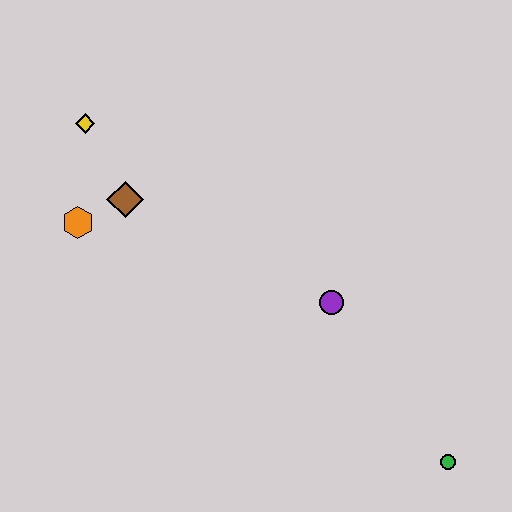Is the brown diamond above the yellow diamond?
No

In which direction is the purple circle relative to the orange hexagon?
The purple circle is to the right of the orange hexagon.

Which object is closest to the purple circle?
The green circle is closest to the purple circle.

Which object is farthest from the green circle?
The yellow diamond is farthest from the green circle.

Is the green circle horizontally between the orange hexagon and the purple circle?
No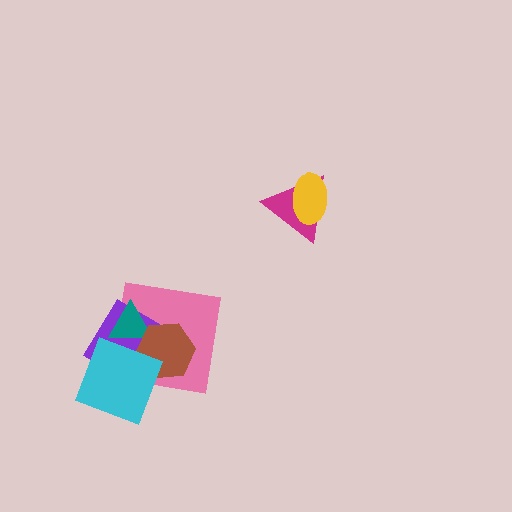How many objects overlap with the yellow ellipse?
1 object overlaps with the yellow ellipse.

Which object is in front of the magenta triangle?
The yellow ellipse is in front of the magenta triangle.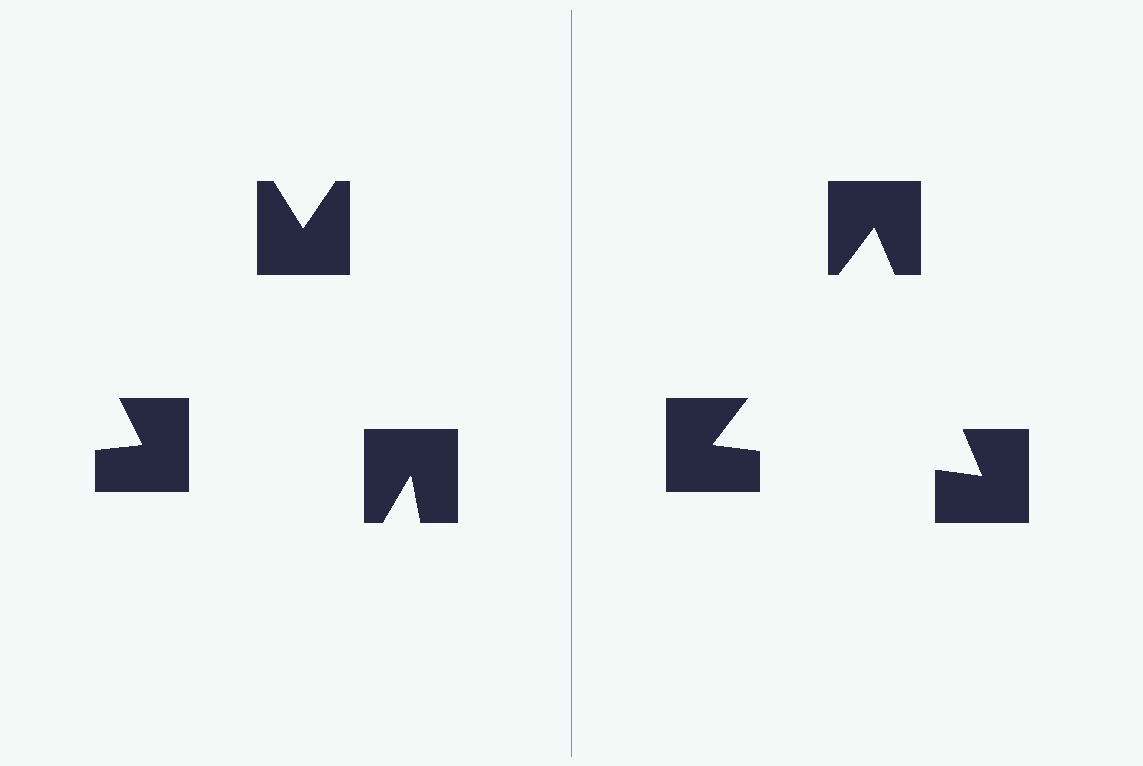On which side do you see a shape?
An illusory triangle appears on the right side. On the left side the wedge cuts are rotated, so no coherent shape forms.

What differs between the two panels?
The notched squares are positioned identically on both sides; only the wedge orientations differ. On the right they align to a triangle; on the left they are misaligned.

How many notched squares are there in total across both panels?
6 — 3 on each side.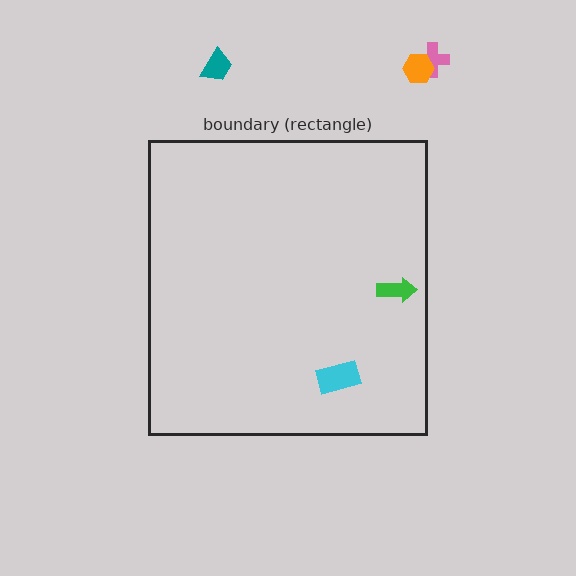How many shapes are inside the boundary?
2 inside, 3 outside.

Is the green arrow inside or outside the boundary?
Inside.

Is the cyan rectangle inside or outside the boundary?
Inside.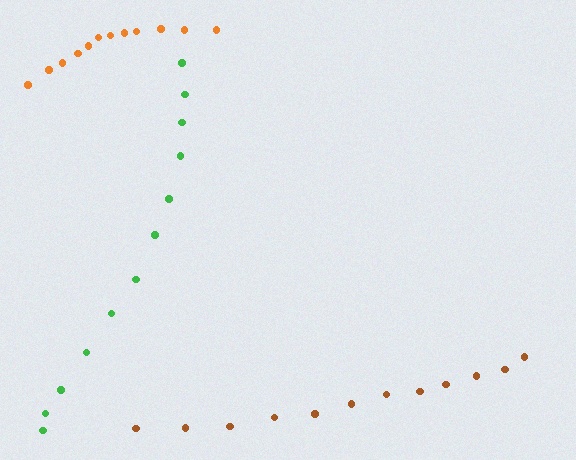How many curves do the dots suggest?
There are 3 distinct paths.